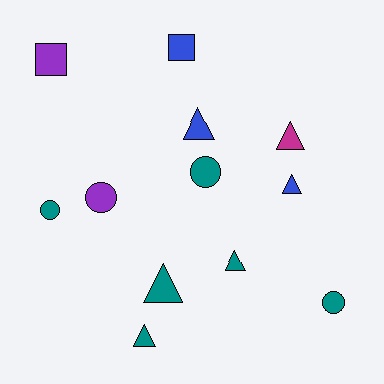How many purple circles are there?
There is 1 purple circle.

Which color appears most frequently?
Teal, with 6 objects.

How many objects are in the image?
There are 12 objects.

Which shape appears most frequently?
Triangle, with 6 objects.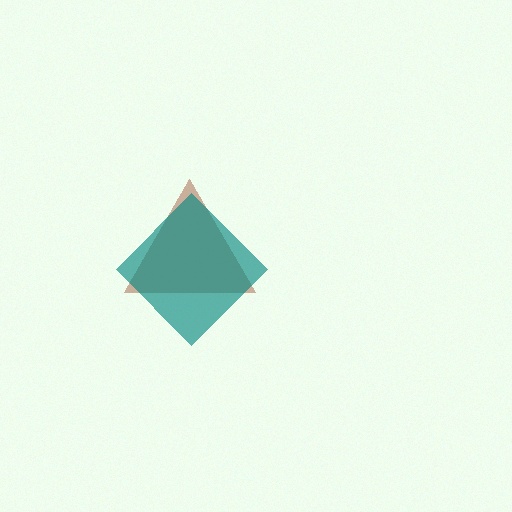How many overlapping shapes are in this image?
There are 2 overlapping shapes in the image.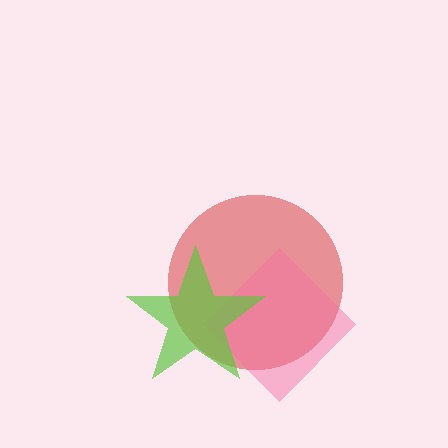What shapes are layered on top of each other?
The layered shapes are: a red circle, a pink diamond, a lime star.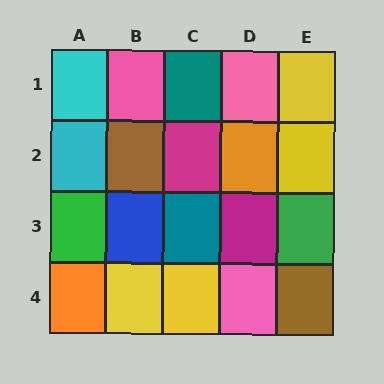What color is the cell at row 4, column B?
Yellow.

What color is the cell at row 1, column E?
Yellow.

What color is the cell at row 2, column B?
Brown.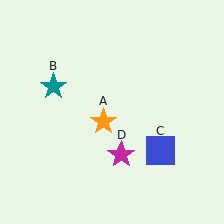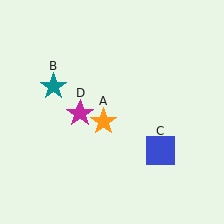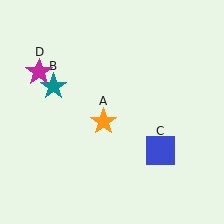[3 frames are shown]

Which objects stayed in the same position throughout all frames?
Orange star (object A) and teal star (object B) and blue square (object C) remained stationary.